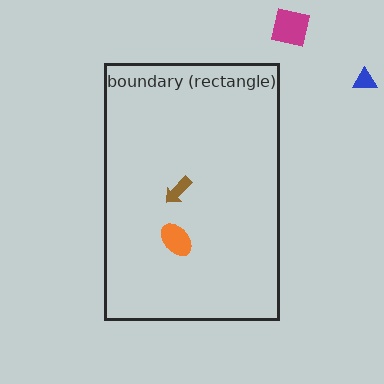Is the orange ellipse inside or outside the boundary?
Inside.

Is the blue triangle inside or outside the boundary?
Outside.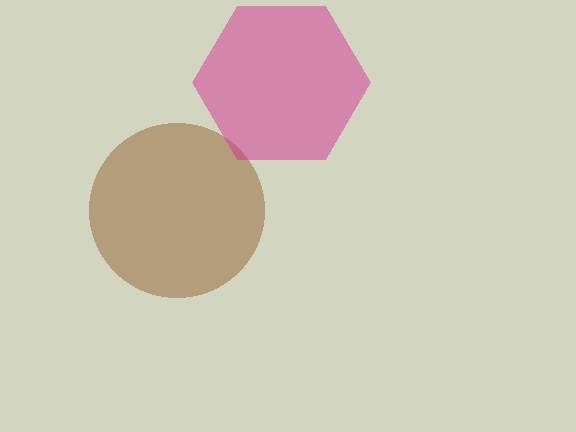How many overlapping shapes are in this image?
There are 2 overlapping shapes in the image.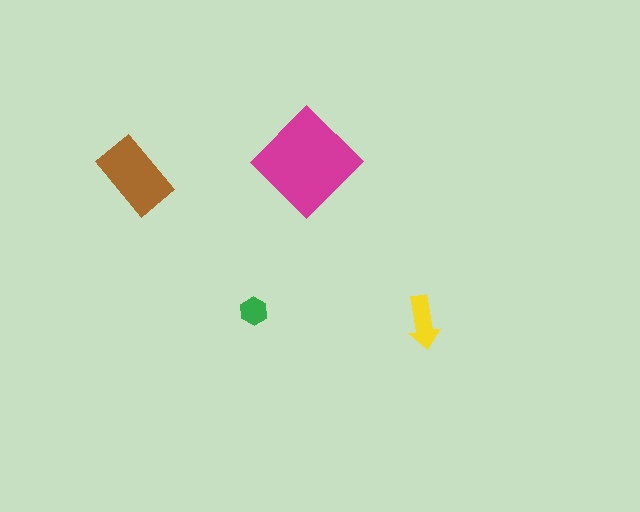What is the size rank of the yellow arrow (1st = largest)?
3rd.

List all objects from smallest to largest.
The green hexagon, the yellow arrow, the brown rectangle, the magenta diamond.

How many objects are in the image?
There are 4 objects in the image.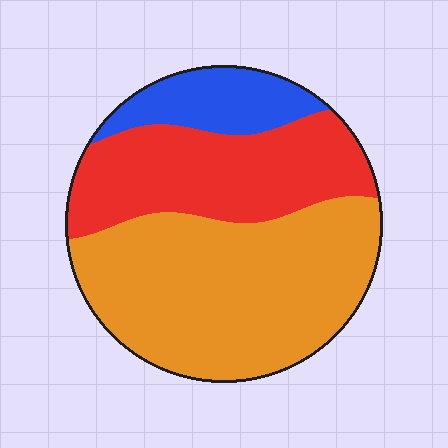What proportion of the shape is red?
Red covers around 35% of the shape.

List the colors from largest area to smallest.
From largest to smallest: orange, red, blue.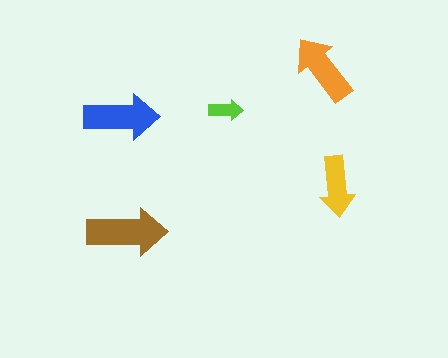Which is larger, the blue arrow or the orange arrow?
The blue one.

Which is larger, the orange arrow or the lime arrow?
The orange one.